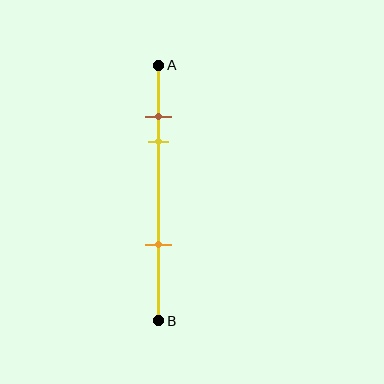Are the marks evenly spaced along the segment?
No, the marks are not evenly spaced.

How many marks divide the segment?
There are 3 marks dividing the segment.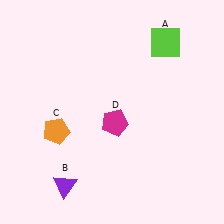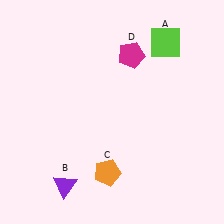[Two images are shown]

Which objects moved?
The objects that moved are: the orange pentagon (C), the magenta pentagon (D).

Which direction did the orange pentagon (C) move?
The orange pentagon (C) moved right.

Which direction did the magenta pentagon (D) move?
The magenta pentagon (D) moved up.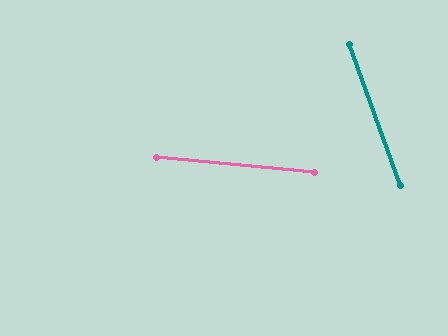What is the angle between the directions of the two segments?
Approximately 65 degrees.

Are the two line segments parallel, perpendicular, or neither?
Neither parallel nor perpendicular — they differ by about 65°.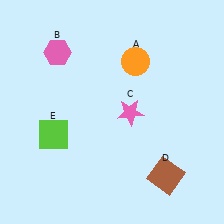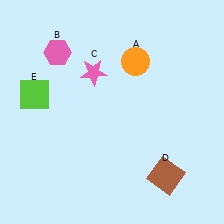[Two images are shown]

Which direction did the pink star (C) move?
The pink star (C) moved up.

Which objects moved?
The objects that moved are: the pink star (C), the lime square (E).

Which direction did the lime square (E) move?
The lime square (E) moved up.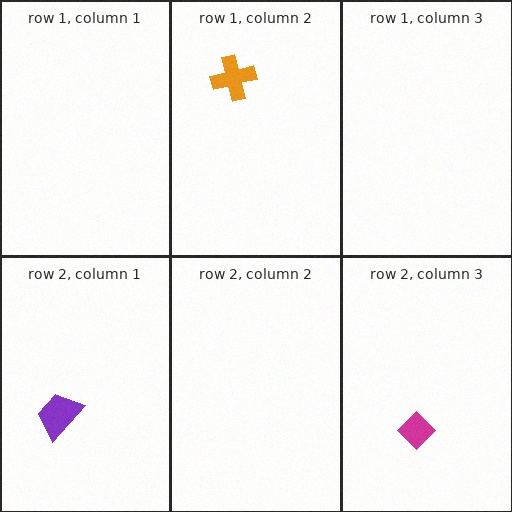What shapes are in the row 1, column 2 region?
The orange cross.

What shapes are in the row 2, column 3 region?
The magenta diamond.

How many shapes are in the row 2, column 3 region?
1.